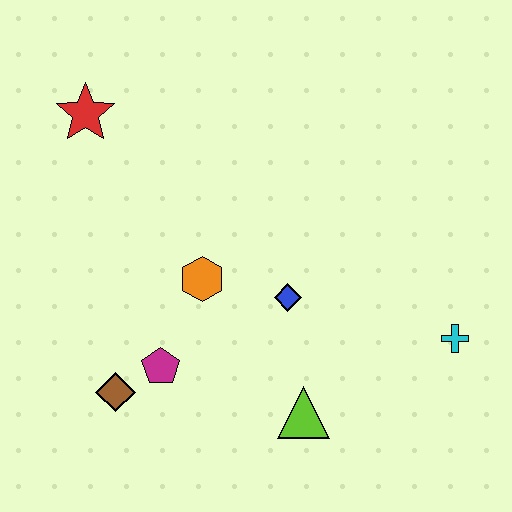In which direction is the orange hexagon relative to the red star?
The orange hexagon is below the red star.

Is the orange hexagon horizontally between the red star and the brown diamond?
No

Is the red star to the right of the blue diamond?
No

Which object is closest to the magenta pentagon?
The brown diamond is closest to the magenta pentagon.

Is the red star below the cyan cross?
No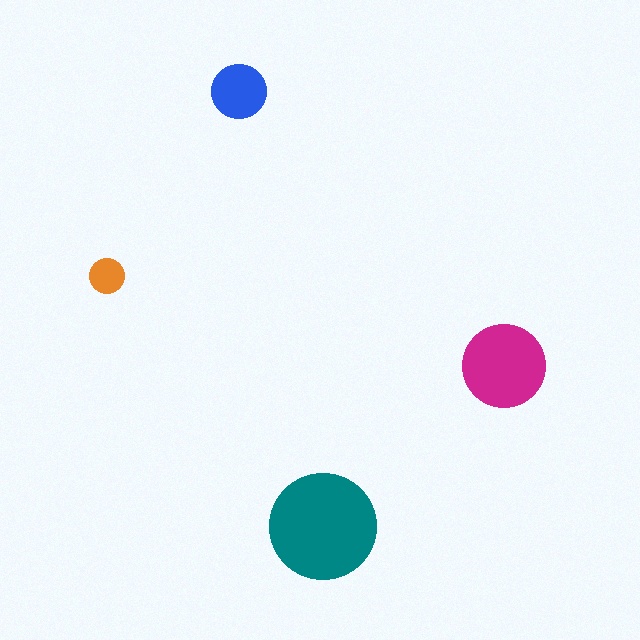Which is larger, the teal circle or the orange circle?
The teal one.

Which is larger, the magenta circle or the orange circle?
The magenta one.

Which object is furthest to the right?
The magenta circle is rightmost.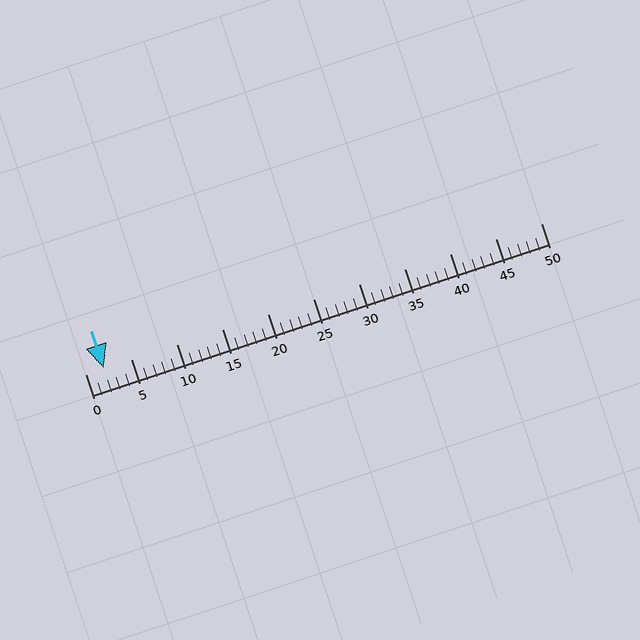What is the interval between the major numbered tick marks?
The major tick marks are spaced 5 units apart.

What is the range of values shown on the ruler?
The ruler shows values from 0 to 50.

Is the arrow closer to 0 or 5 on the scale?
The arrow is closer to 0.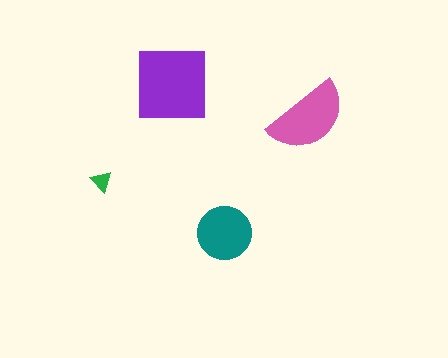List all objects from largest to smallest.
The purple square, the pink semicircle, the teal circle, the green triangle.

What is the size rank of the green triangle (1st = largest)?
4th.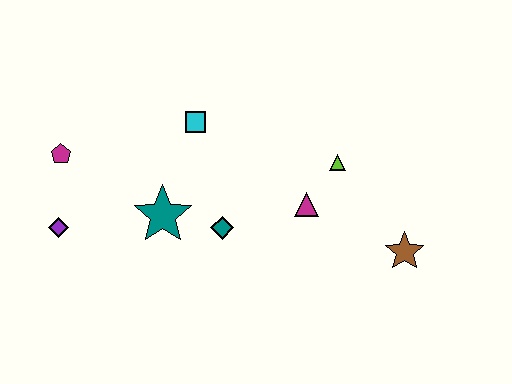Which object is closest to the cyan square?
The teal star is closest to the cyan square.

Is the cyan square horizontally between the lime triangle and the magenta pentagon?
Yes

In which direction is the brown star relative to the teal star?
The brown star is to the right of the teal star.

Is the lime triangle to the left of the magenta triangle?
No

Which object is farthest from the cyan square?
The brown star is farthest from the cyan square.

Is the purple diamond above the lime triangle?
No